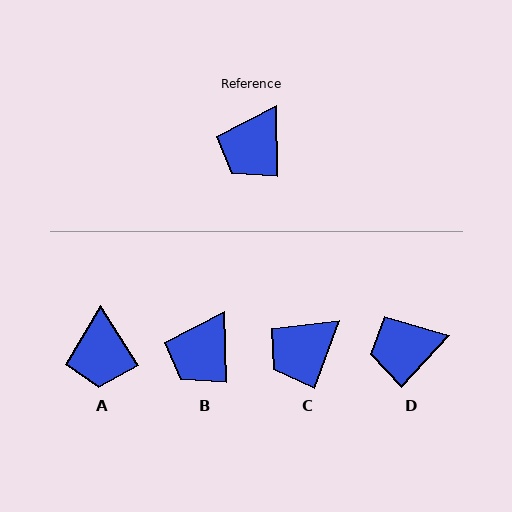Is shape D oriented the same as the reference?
No, it is off by about 43 degrees.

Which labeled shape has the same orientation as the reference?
B.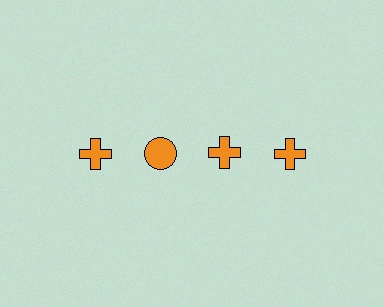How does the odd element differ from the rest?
It has a different shape: circle instead of cross.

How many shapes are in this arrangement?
There are 4 shapes arranged in a grid pattern.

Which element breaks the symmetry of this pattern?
The orange circle in the top row, second from left column breaks the symmetry. All other shapes are orange crosses.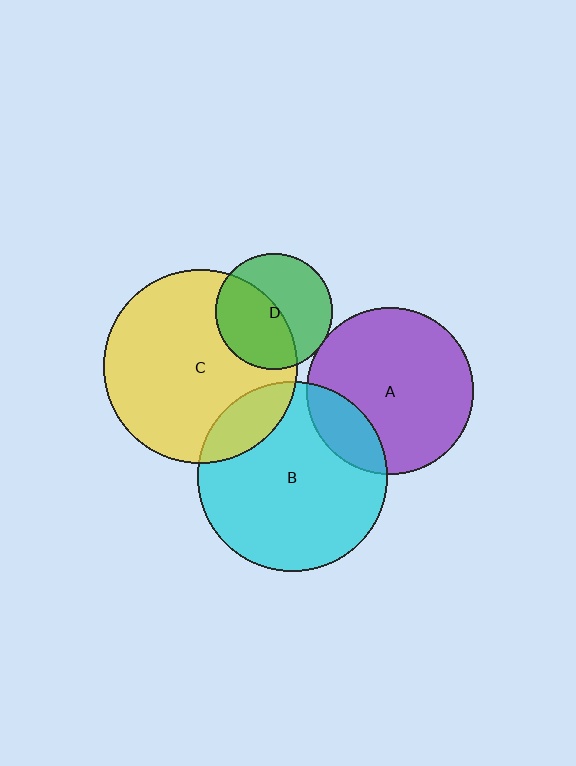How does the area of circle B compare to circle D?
Approximately 2.7 times.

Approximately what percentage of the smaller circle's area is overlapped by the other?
Approximately 5%.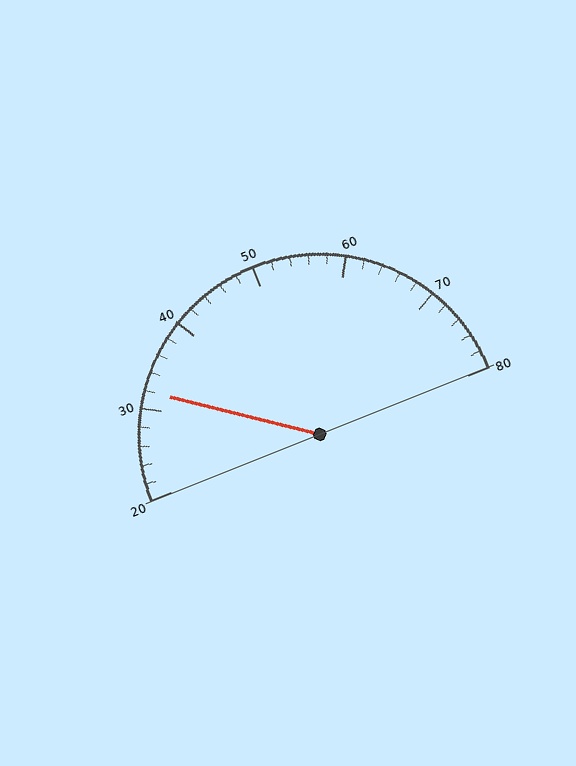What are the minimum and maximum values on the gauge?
The gauge ranges from 20 to 80.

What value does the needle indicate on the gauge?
The needle indicates approximately 32.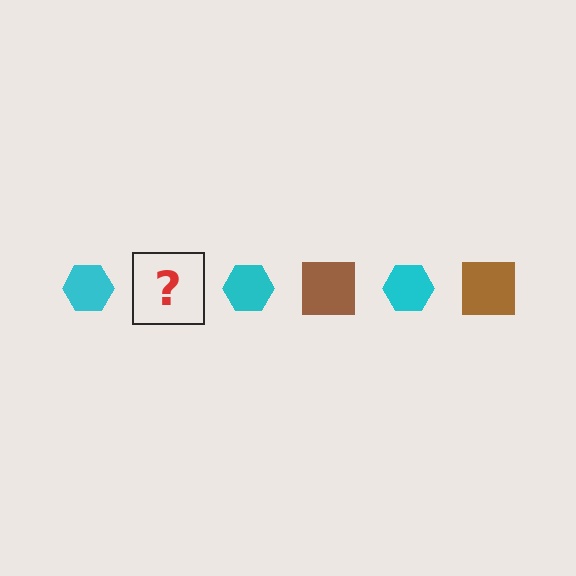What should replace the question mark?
The question mark should be replaced with a brown square.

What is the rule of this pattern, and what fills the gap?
The rule is that the pattern alternates between cyan hexagon and brown square. The gap should be filled with a brown square.